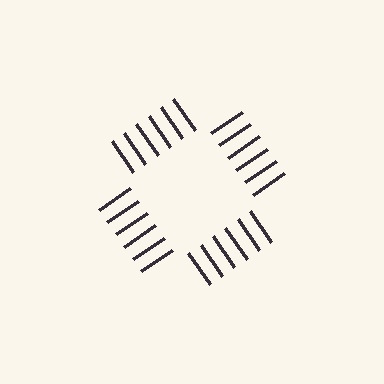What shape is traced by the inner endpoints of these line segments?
An illusory square — the line segments terminate on its edges but no continuous stroke is drawn.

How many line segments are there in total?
24 — 6 along each of the 4 edges.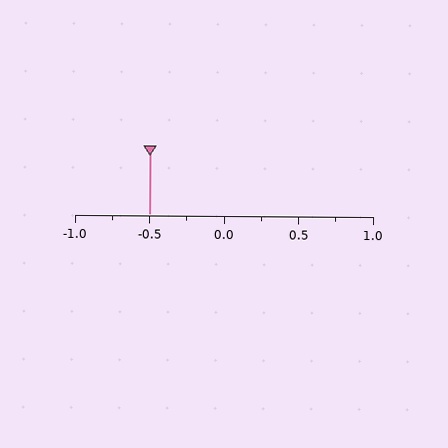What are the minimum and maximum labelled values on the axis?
The axis runs from -1.0 to 1.0.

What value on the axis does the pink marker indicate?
The marker indicates approximately -0.5.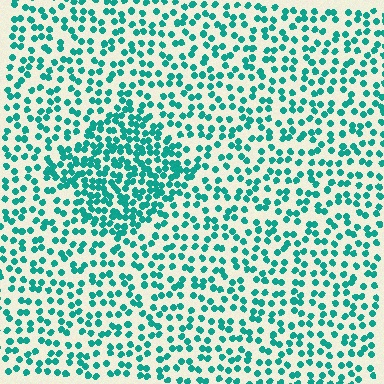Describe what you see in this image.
The image contains small teal elements arranged at two different densities. A diamond-shaped region is visible where the elements are more densely packed than the surrounding area.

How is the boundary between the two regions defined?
The boundary is defined by a change in element density (approximately 1.9x ratio). All elements are the same color, size, and shape.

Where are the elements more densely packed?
The elements are more densely packed inside the diamond boundary.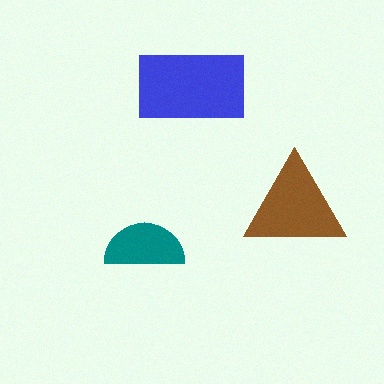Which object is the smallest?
The teal semicircle.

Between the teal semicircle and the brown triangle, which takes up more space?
The brown triangle.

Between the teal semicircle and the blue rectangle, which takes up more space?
The blue rectangle.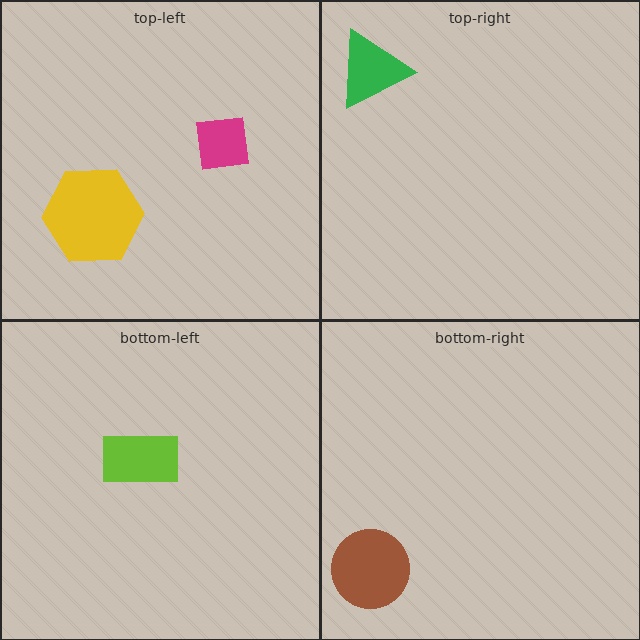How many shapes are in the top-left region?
2.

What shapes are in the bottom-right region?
The brown circle.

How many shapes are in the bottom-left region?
1.